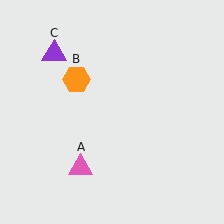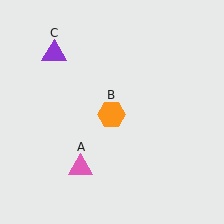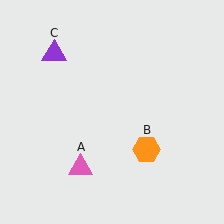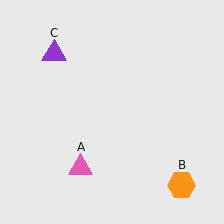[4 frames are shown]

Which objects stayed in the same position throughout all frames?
Pink triangle (object A) and purple triangle (object C) remained stationary.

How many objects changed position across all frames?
1 object changed position: orange hexagon (object B).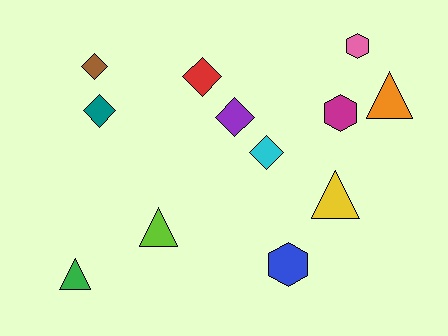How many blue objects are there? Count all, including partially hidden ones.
There is 1 blue object.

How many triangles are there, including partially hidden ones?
There are 4 triangles.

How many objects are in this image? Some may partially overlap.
There are 12 objects.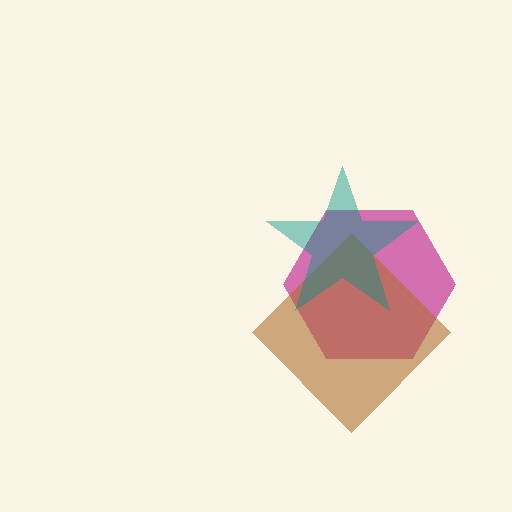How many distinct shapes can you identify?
There are 3 distinct shapes: a magenta hexagon, a brown diamond, a teal star.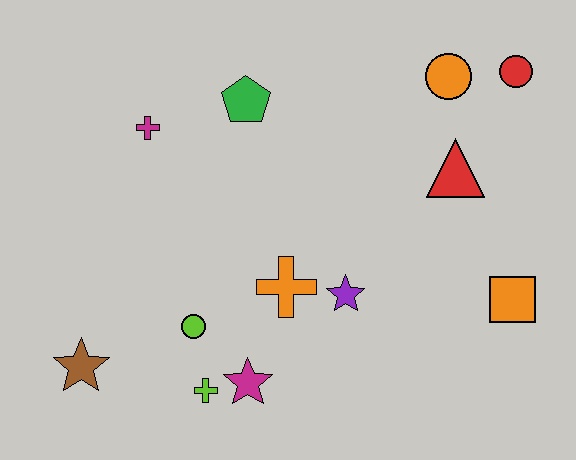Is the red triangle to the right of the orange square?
No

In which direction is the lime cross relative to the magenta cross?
The lime cross is below the magenta cross.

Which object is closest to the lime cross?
The magenta star is closest to the lime cross.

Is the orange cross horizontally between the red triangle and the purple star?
No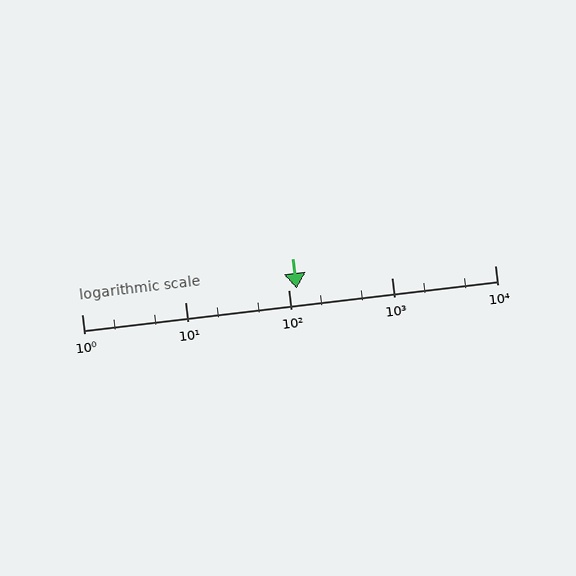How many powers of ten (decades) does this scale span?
The scale spans 4 decades, from 1 to 10000.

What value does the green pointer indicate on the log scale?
The pointer indicates approximately 120.